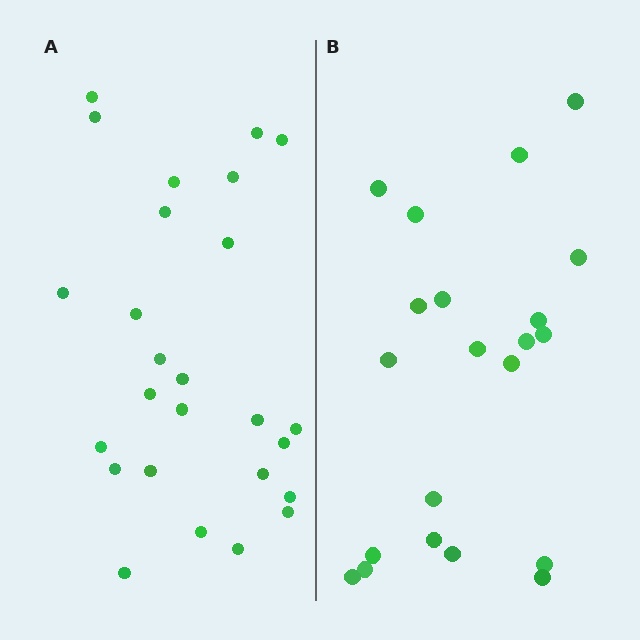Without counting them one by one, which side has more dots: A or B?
Region A (the left region) has more dots.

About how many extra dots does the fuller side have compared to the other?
Region A has about 5 more dots than region B.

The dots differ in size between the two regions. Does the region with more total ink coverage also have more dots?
No. Region B has more total ink coverage because its dots are larger, but region A actually contains more individual dots. Total area can be misleading — the number of items is what matters here.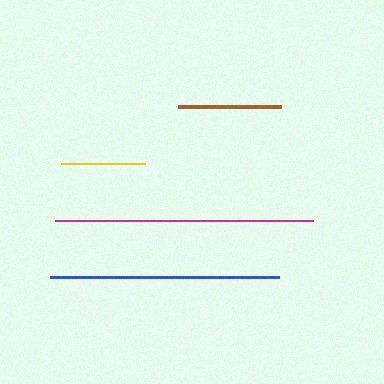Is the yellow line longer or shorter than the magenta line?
The magenta line is longer than the yellow line.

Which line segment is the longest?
The magenta line is the longest at approximately 258 pixels.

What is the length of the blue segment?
The blue segment is approximately 229 pixels long.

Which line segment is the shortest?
The yellow line is the shortest at approximately 84 pixels.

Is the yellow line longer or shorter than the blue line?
The blue line is longer than the yellow line.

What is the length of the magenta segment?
The magenta segment is approximately 258 pixels long.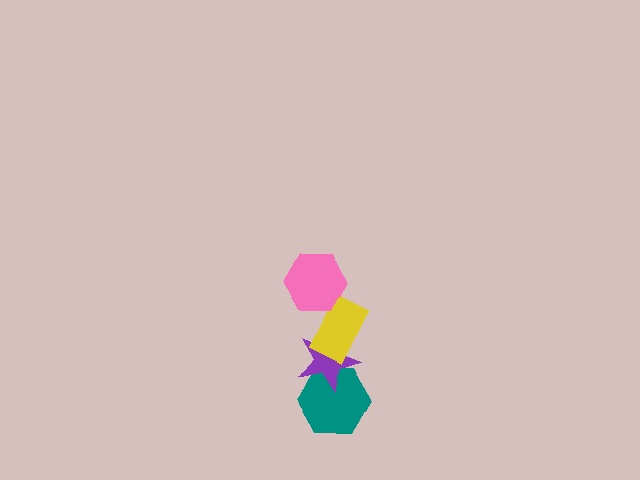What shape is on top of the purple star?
The yellow rectangle is on top of the purple star.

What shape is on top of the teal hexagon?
The purple star is on top of the teal hexagon.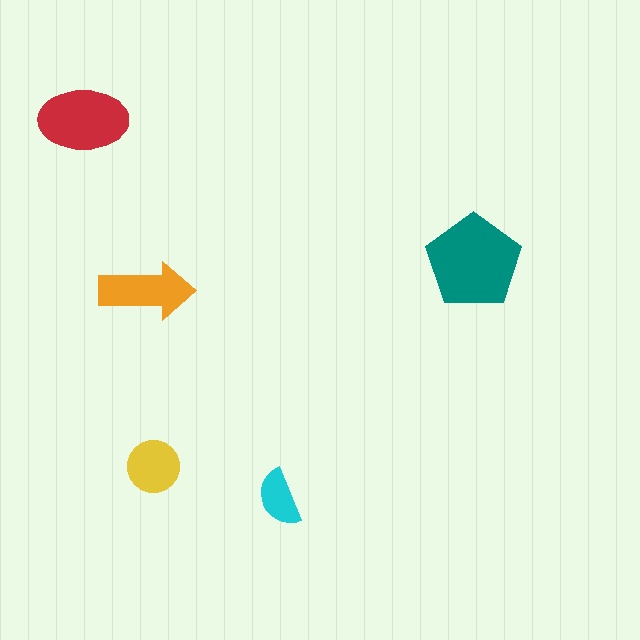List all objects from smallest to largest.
The cyan semicircle, the yellow circle, the orange arrow, the red ellipse, the teal pentagon.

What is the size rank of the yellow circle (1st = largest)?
4th.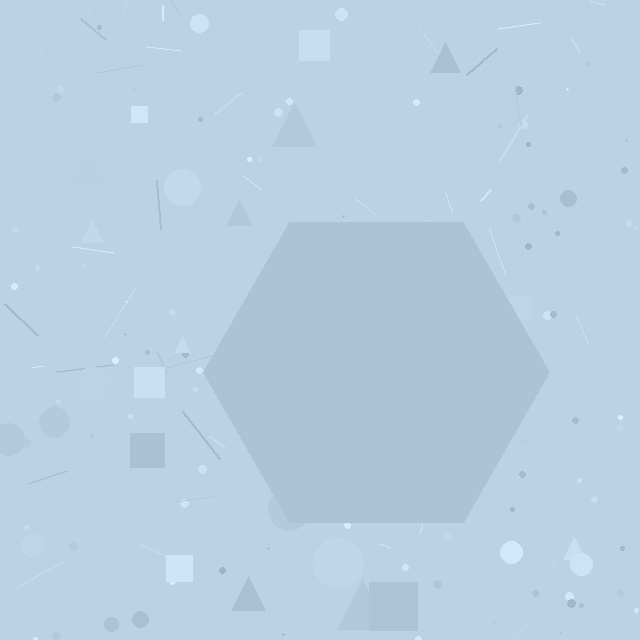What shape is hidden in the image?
A hexagon is hidden in the image.